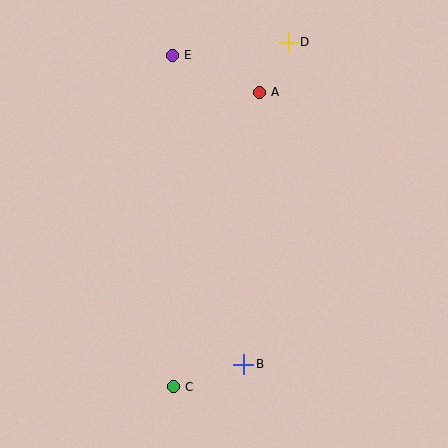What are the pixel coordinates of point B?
Point B is at (244, 364).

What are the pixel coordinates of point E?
Point E is at (172, 55).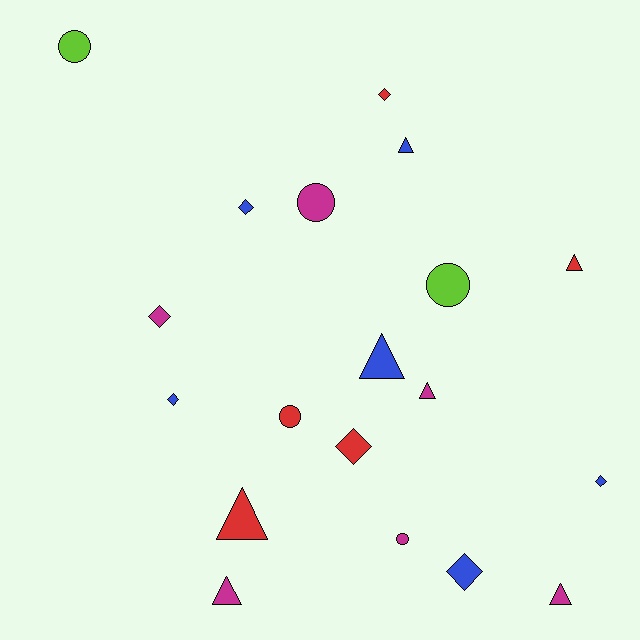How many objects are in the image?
There are 19 objects.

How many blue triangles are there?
There are 2 blue triangles.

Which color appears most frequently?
Blue, with 6 objects.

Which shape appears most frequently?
Triangle, with 7 objects.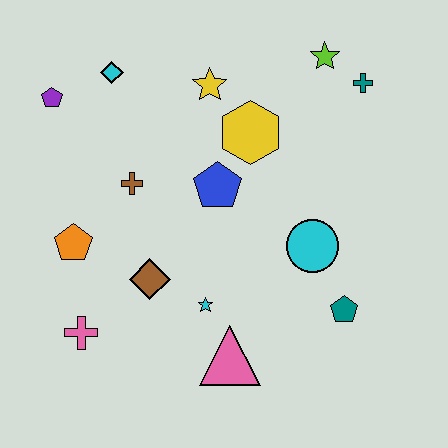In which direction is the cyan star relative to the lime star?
The cyan star is below the lime star.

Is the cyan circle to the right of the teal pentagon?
No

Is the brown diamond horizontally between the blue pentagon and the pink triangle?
No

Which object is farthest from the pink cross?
The teal cross is farthest from the pink cross.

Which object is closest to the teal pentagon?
The cyan circle is closest to the teal pentagon.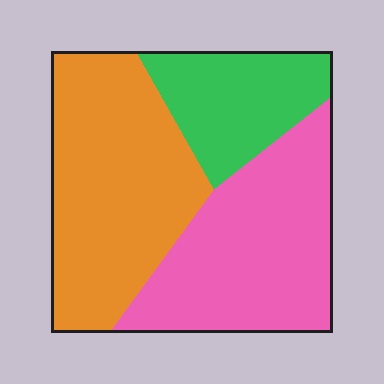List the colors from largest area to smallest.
From largest to smallest: orange, pink, green.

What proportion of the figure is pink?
Pink covers about 40% of the figure.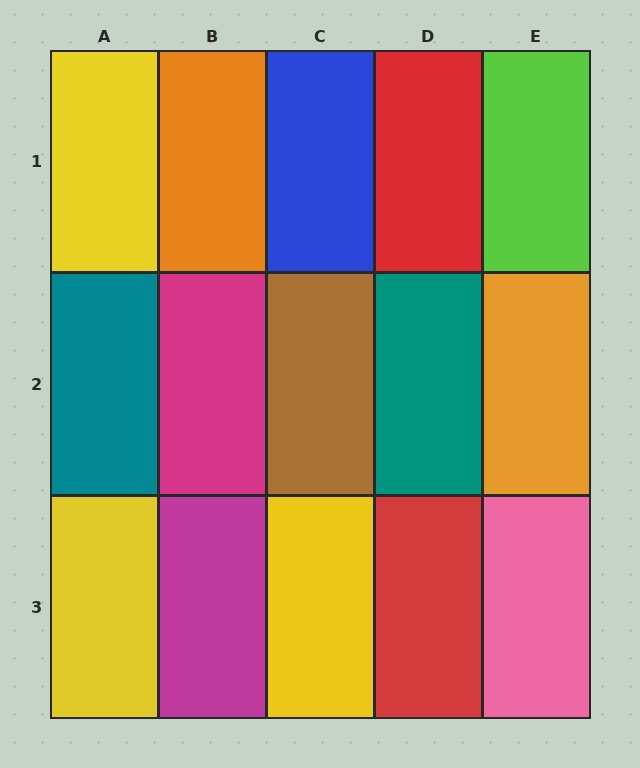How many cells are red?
2 cells are red.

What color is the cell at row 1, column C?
Blue.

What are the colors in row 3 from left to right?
Yellow, magenta, yellow, red, pink.